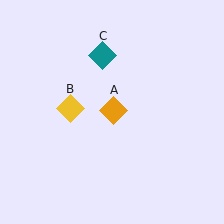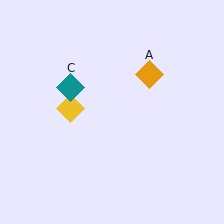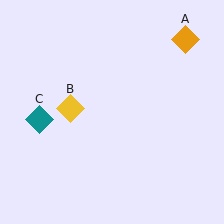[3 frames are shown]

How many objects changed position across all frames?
2 objects changed position: orange diamond (object A), teal diamond (object C).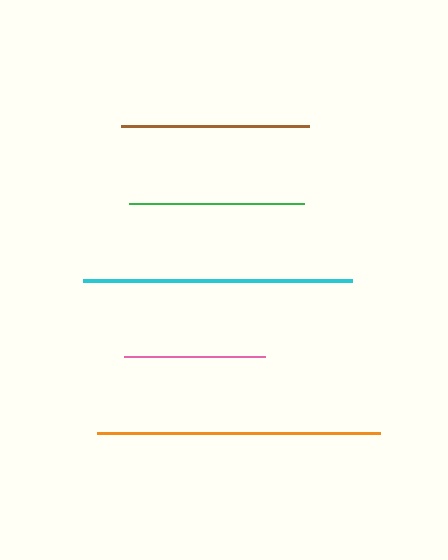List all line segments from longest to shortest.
From longest to shortest: orange, cyan, brown, green, pink.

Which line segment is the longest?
The orange line is the longest at approximately 283 pixels.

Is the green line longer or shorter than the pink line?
The green line is longer than the pink line.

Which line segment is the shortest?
The pink line is the shortest at approximately 141 pixels.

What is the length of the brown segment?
The brown segment is approximately 189 pixels long.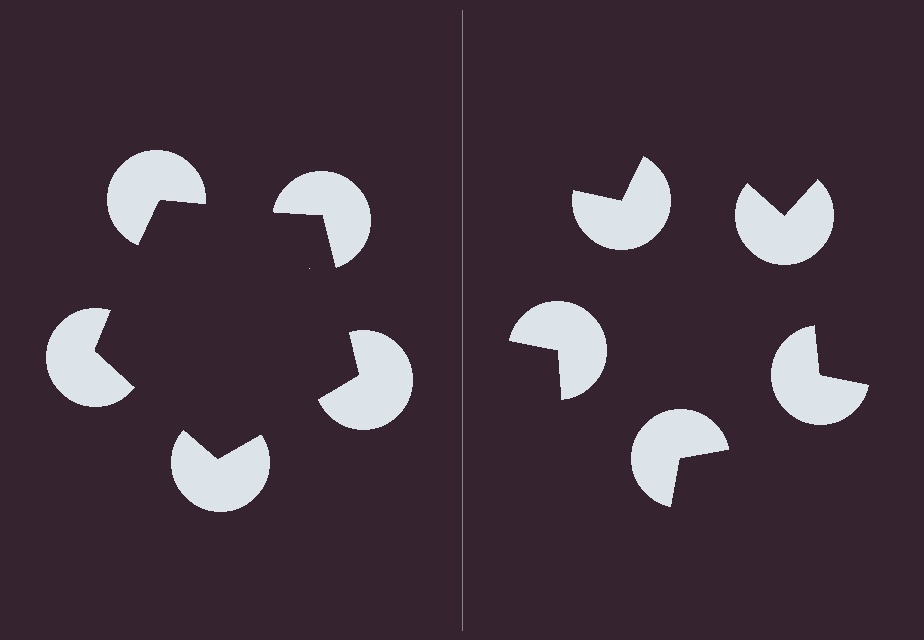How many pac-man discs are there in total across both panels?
10 — 5 on each side.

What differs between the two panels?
The pac-man discs are positioned identically on both sides; only the wedge orientations differ. On the left they align to a pentagon; on the right they are misaligned.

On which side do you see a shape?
An illusory pentagon appears on the left side. On the right side the wedge cuts are rotated, so no coherent shape forms.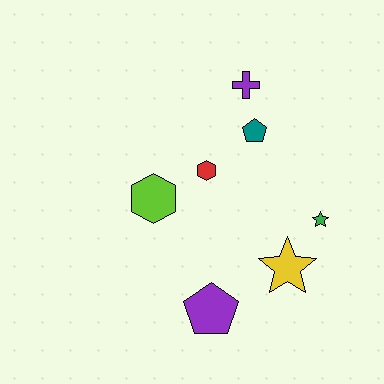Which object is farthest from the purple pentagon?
The purple cross is farthest from the purple pentagon.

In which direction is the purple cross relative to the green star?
The purple cross is above the green star.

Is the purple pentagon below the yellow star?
Yes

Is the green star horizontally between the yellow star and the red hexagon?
No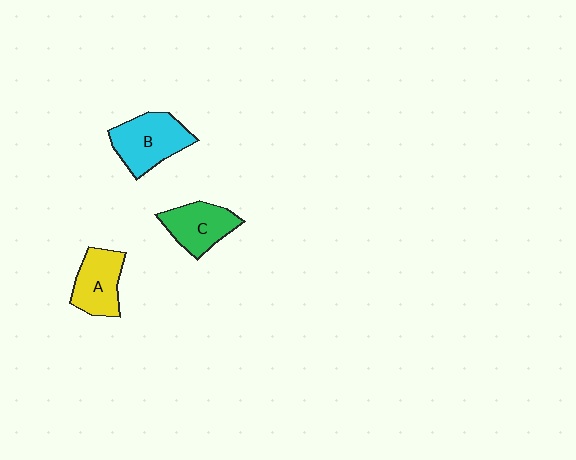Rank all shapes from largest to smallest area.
From largest to smallest: B (cyan), A (yellow), C (green).